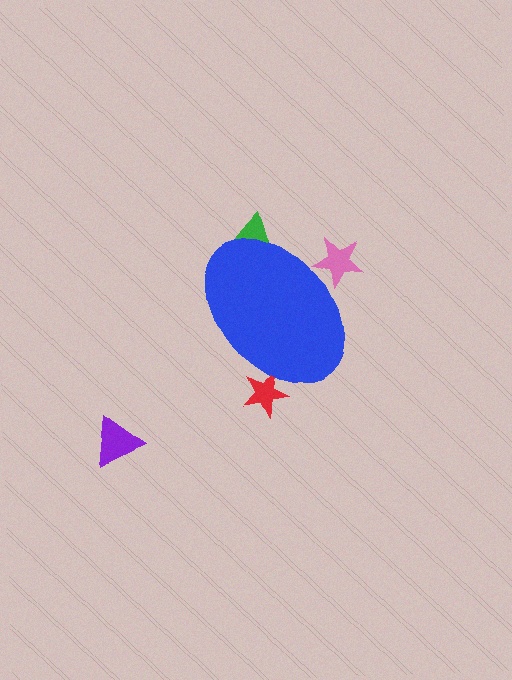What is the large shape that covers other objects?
A blue ellipse.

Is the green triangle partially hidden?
Yes, the green triangle is partially hidden behind the blue ellipse.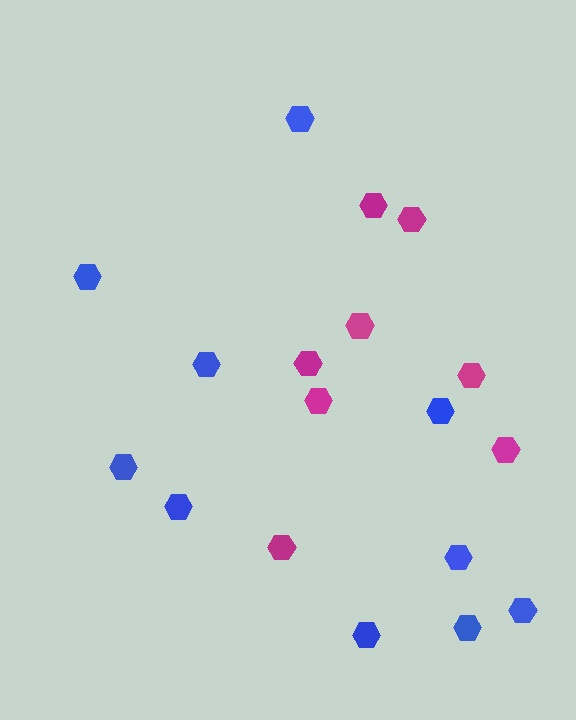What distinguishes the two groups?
There are 2 groups: one group of magenta hexagons (8) and one group of blue hexagons (10).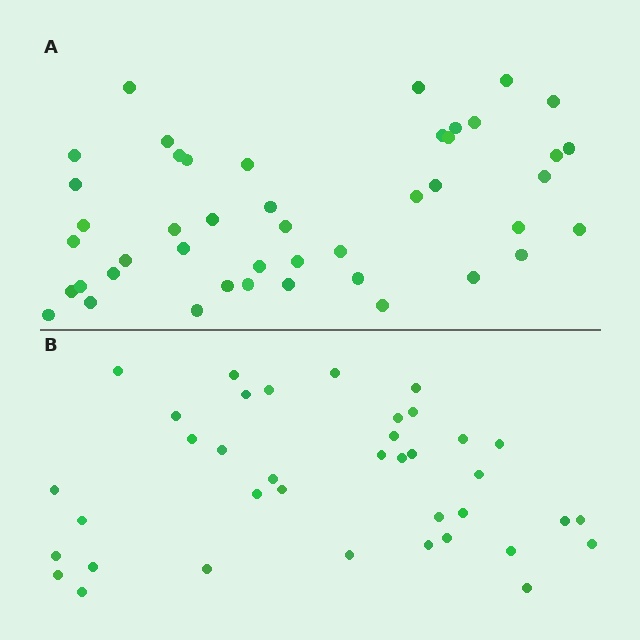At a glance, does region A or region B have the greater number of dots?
Region A (the top region) has more dots.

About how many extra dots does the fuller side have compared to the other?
Region A has roughly 8 or so more dots than region B.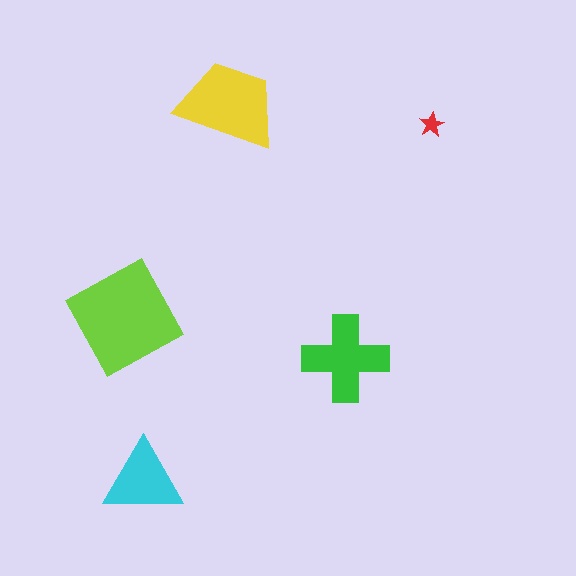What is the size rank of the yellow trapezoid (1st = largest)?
2nd.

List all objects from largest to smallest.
The lime diamond, the yellow trapezoid, the green cross, the cyan triangle, the red star.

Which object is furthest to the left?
The lime diamond is leftmost.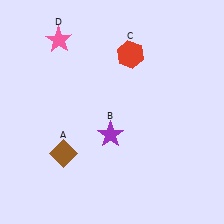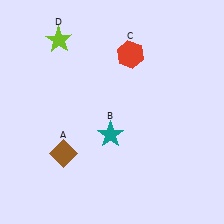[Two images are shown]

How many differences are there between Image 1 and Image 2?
There are 2 differences between the two images.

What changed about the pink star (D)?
In Image 1, D is pink. In Image 2, it changed to lime.